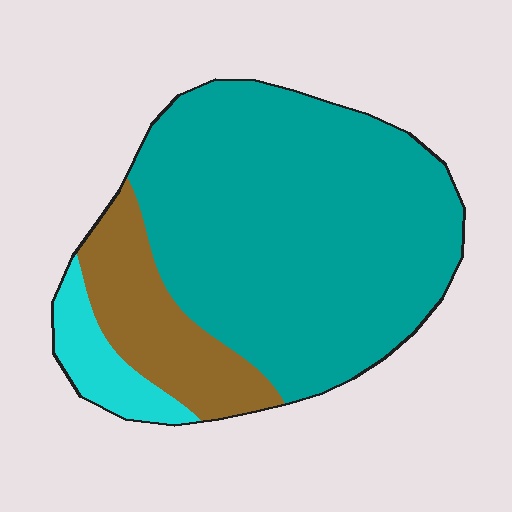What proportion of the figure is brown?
Brown covers about 20% of the figure.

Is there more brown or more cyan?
Brown.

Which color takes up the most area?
Teal, at roughly 75%.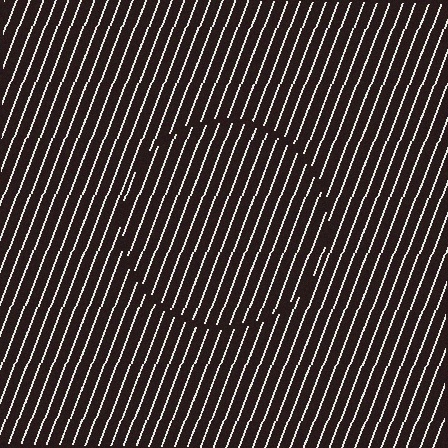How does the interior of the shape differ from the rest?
The interior of the shape contains the same grating, shifted by half a period — the contour is defined by the phase discontinuity where line-ends from the inner and outer gratings abut.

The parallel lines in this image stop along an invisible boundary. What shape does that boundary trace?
An illusory circle. The interior of the shape contains the same grating, shifted by half a period — the contour is defined by the phase discontinuity where line-ends from the inner and outer gratings abut.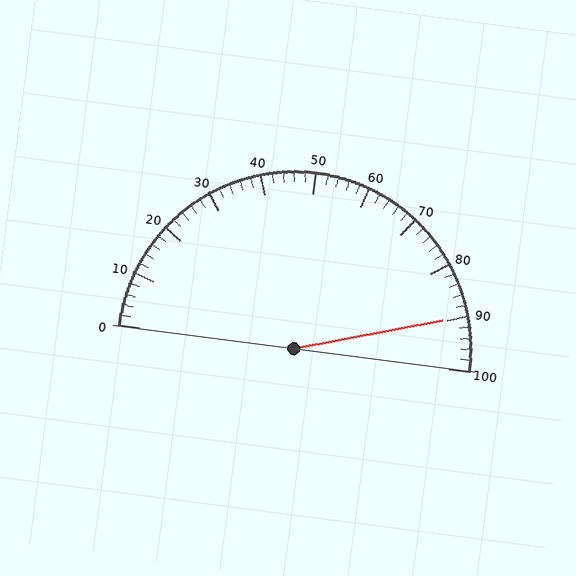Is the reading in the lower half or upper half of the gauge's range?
The reading is in the upper half of the range (0 to 100).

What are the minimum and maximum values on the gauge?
The gauge ranges from 0 to 100.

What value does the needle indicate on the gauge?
The needle indicates approximately 90.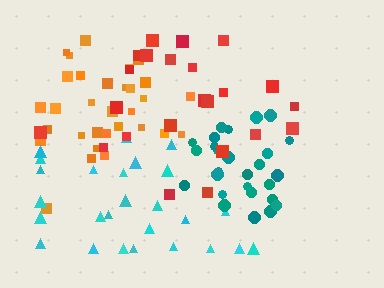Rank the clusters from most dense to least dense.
teal, orange, red, cyan.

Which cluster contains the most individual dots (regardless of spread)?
Orange (31).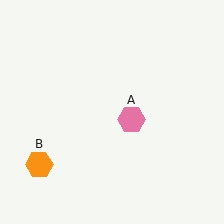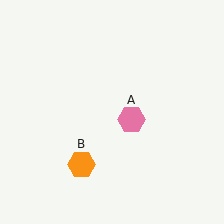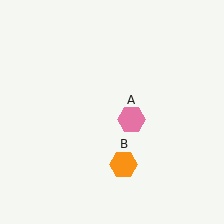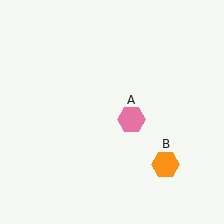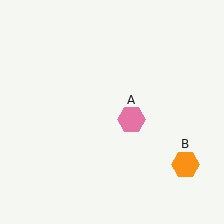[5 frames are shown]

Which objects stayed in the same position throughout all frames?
Pink hexagon (object A) remained stationary.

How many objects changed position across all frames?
1 object changed position: orange hexagon (object B).